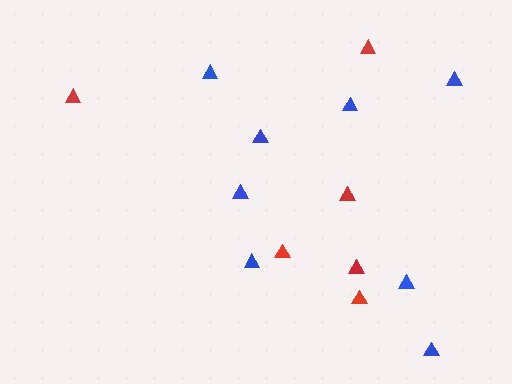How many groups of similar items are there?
There are 2 groups: one group of blue triangles (8) and one group of red triangles (6).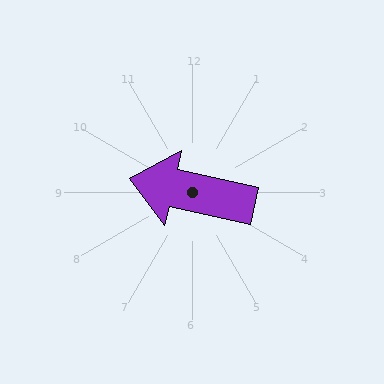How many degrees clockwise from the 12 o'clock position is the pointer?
Approximately 283 degrees.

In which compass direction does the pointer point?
West.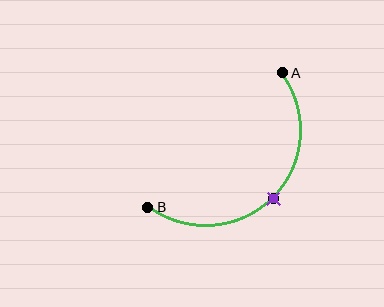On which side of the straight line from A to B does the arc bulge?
The arc bulges below and to the right of the straight line connecting A and B.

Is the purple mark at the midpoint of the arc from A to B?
Yes. The purple mark lies on the arc at equal arc-length from both A and B — it is the arc midpoint.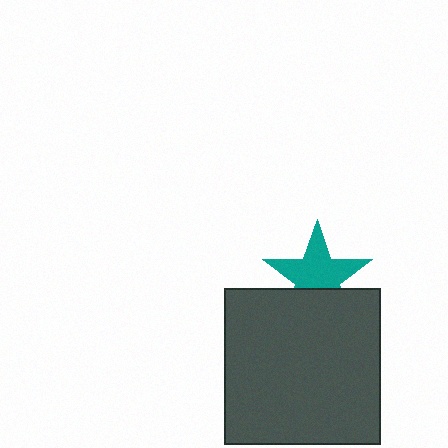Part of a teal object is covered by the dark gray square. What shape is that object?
It is a star.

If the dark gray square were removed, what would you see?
You would see the complete teal star.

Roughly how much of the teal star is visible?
Most of it is visible (roughly 67%).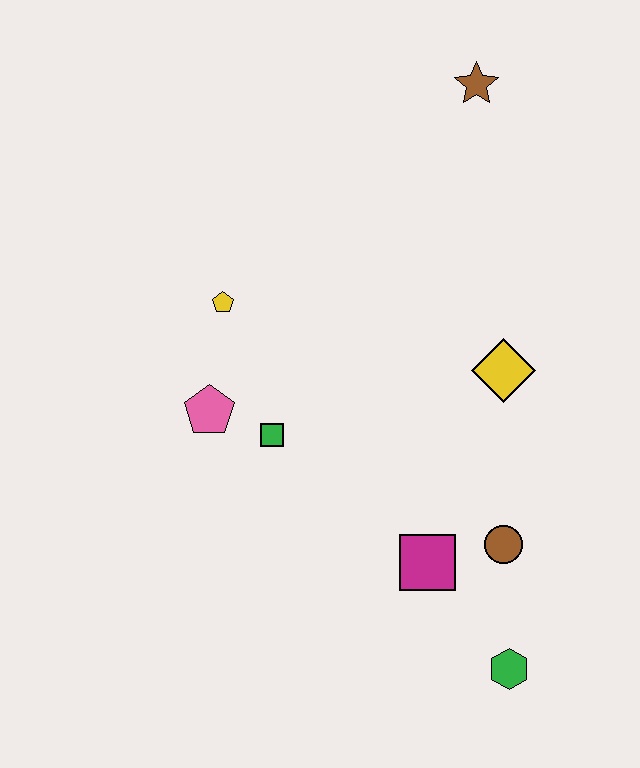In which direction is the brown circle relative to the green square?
The brown circle is to the right of the green square.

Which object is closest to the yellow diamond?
The brown circle is closest to the yellow diamond.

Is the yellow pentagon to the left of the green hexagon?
Yes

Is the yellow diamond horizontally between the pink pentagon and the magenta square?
No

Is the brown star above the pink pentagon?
Yes